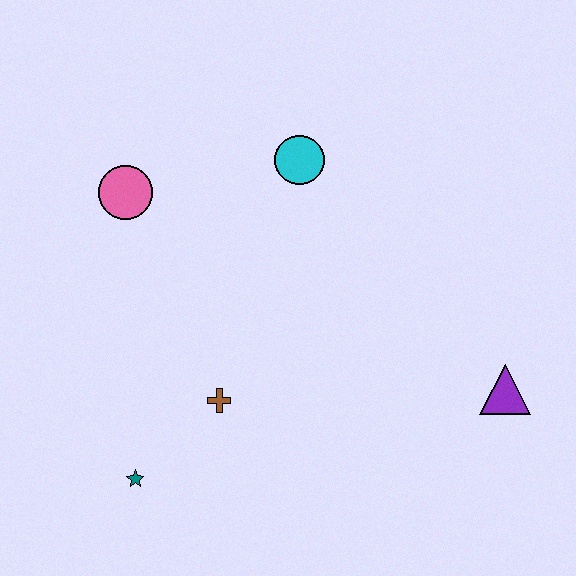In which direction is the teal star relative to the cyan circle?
The teal star is below the cyan circle.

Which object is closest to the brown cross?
The teal star is closest to the brown cross.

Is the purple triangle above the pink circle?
No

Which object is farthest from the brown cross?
The purple triangle is farthest from the brown cross.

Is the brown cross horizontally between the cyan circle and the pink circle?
Yes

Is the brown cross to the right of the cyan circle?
No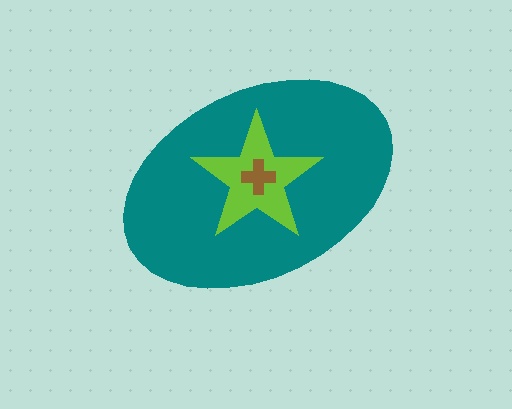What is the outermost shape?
The teal ellipse.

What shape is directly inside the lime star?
The brown cross.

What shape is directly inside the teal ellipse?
The lime star.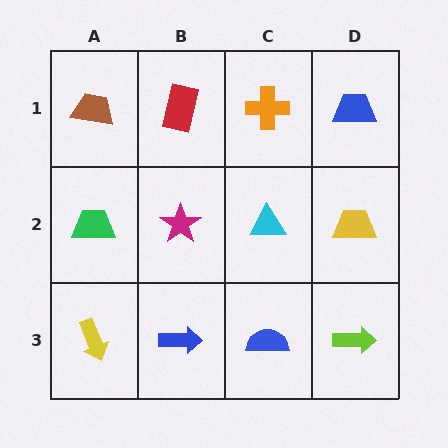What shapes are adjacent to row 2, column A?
A brown trapezoid (row 1, column A), a yellow arrow (row 3, column A), a magenta star (row 2, column B).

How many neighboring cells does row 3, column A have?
2.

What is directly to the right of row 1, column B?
An orange cross.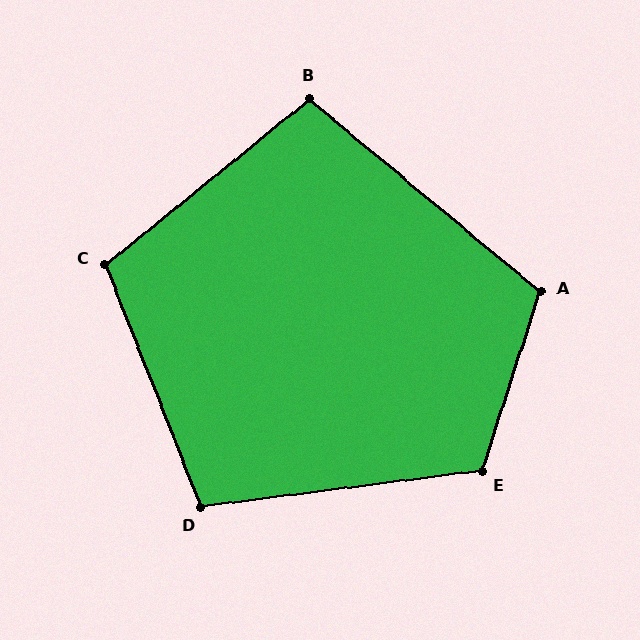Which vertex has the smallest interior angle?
B, at approximately 101 degrees.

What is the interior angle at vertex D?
Approximately 104 degrees (obtuse).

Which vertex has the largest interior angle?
E, at approximately 115 degrees.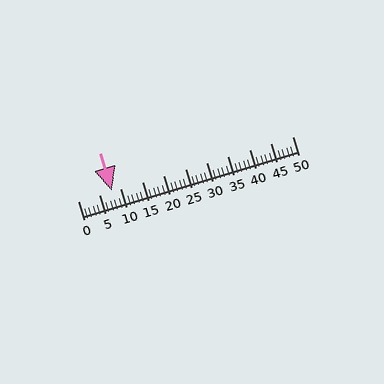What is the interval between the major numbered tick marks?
The major tick marks are spaced 5 units apart.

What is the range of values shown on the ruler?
The ruler shows values from 0 to 50.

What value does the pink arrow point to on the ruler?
The pink arrow points to approximately 8.